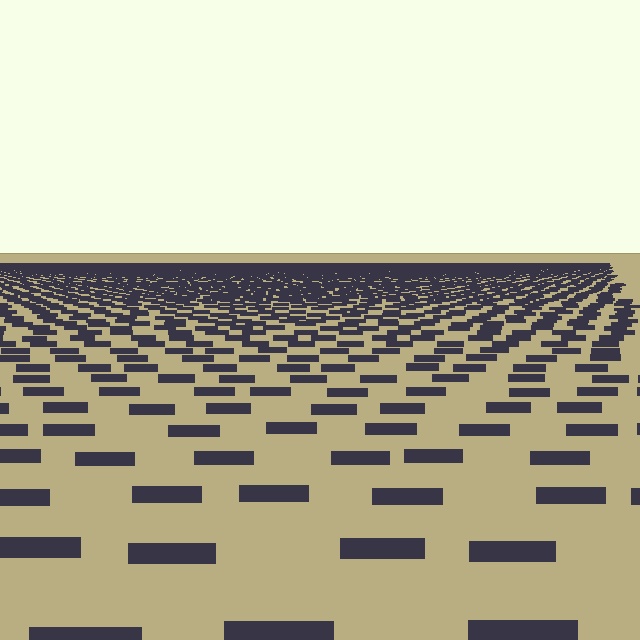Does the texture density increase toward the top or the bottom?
Density increases toward the top.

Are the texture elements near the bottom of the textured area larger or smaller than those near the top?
Larger. Near the bottom, elements are closer to the viewer and appear at a bigger on-screen size.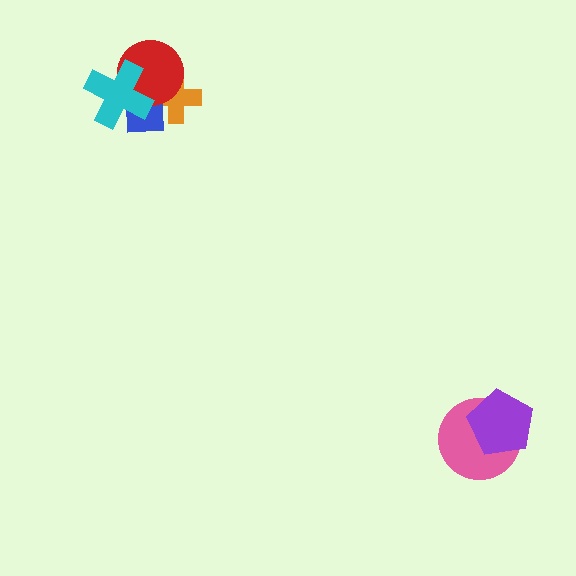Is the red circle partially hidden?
Yes, it is partially covered by another shape.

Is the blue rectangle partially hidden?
Yes, it is partially covered by another shape.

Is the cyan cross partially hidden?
No, no other shape covers it.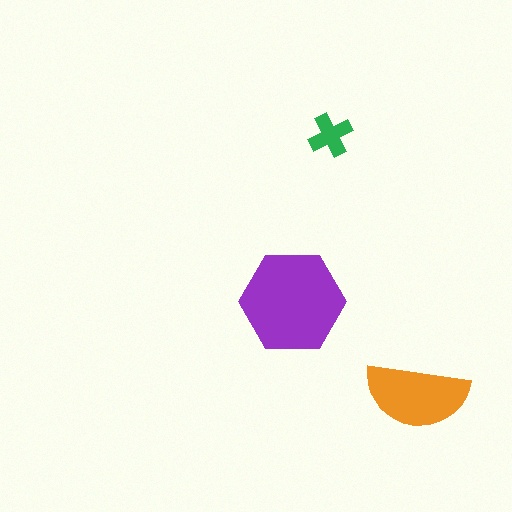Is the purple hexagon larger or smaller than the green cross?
Larger.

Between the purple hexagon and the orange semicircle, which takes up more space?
The purple hexagon.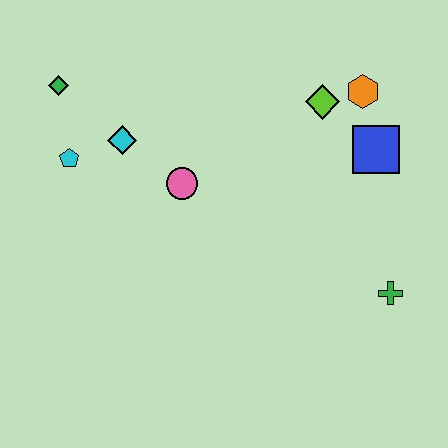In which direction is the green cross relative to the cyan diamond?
The green cross is to the right of the cyan diamond.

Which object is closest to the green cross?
The blue square is closest to the green cross.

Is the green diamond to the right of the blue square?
No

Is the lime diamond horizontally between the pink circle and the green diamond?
No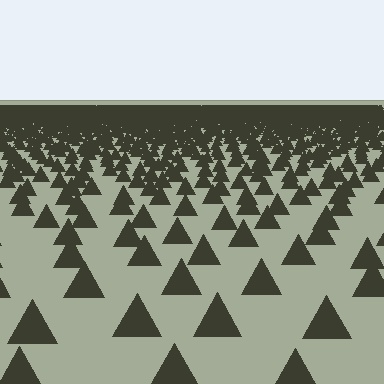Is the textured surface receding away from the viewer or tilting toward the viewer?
The surface is receding away from the viewer. Texture elements get smaller and denser toward the top.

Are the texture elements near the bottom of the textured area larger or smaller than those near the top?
Larger. Near the bottom, elements are closer to the viewer and appear at a bigger on-screen size.